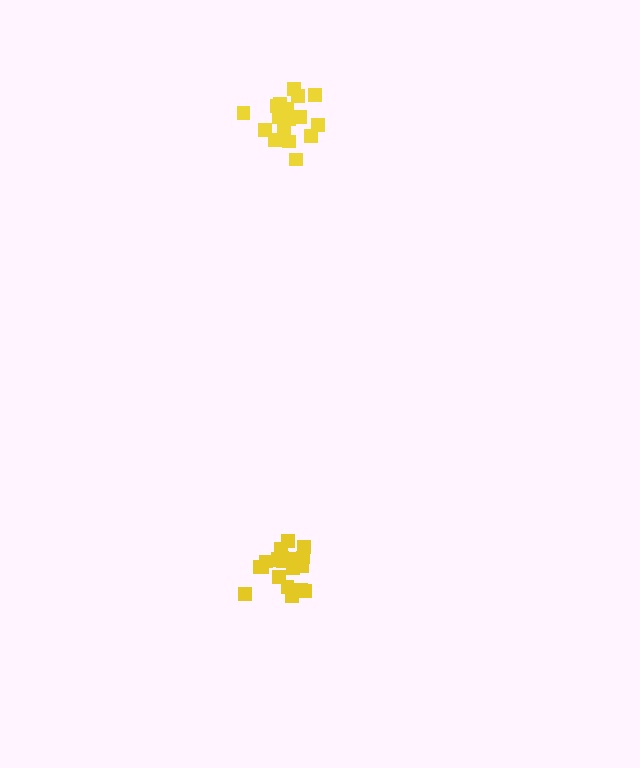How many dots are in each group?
Group 1: 20 dots, Group 2: 20 dots (40 total).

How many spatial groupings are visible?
There are 2 spatial groupings.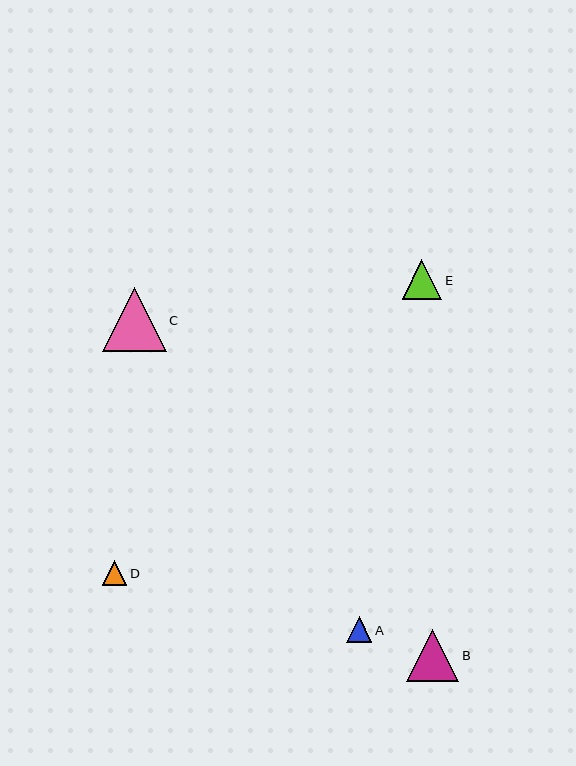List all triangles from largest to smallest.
From largest to smallest: C, B, E, A, D.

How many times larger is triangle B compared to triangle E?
Triangle B is approximately 1.3 times the size of triangle E.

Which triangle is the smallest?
Triangle D is the smallest with a size of approximately 24 pixels.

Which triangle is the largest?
Triangle C is the largest with a size of approximately 64 pixels.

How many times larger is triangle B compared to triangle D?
Triangle B is approximately 2.2 times the size of triangle D.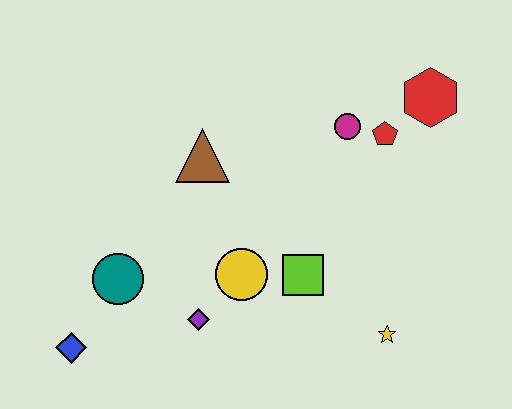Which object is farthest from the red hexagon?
The blue diamond is farthest from the red hexagon.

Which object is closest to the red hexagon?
The red pentagon is closest to the red hexagon.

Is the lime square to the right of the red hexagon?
No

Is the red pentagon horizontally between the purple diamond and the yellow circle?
No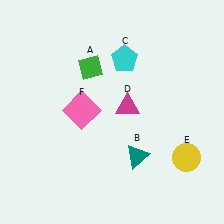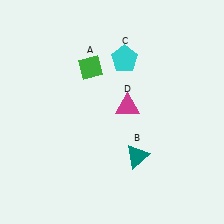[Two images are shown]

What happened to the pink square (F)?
The pink square (F) was removed in Image 2. It was in the top-left area of Image 1.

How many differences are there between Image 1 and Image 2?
There are 2 differences between the two images.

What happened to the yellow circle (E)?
The yellow circle (E) was removed in Image 2. It was in the bottom-right area of Image 1.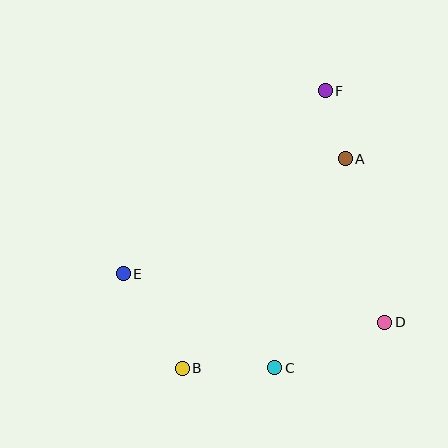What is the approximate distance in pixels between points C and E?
The distance between C and E is approximately 179 pixels.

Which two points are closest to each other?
Points A and F are closest to each other.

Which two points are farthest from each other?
Points B and F are farthest from each other.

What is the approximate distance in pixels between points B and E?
The distance between B and E is approximately 112 pixels.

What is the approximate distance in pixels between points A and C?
The distance between A and C is approximately 220 pixels.